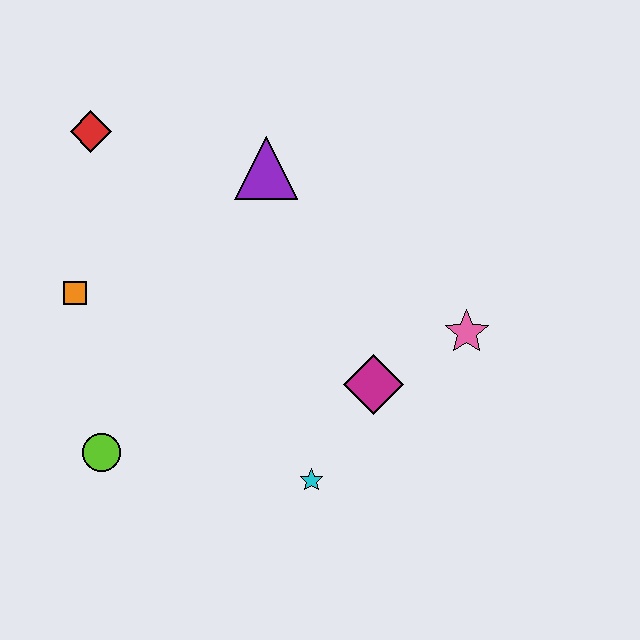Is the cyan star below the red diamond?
Yes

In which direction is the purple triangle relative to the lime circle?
The purple triangle is above the lime circle.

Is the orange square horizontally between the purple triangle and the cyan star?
No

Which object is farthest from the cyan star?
The red diamond is farthest from the cyan star.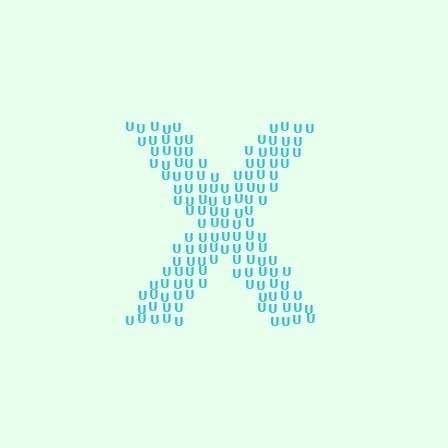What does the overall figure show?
The overall figure shows the letter X.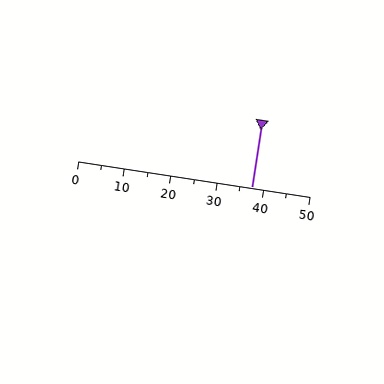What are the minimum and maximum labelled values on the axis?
The axis runs from 0 to 50.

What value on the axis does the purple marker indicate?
The marker indicates approximately 37.5.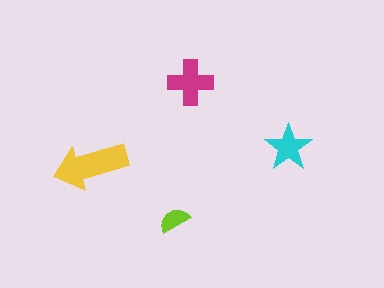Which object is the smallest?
The lime semicircle.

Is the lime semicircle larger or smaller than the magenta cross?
Smaller.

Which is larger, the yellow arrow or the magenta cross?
The yellow arrow.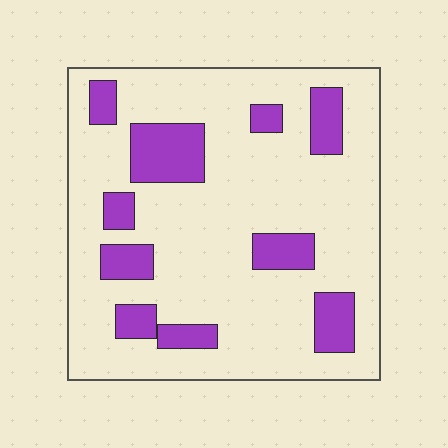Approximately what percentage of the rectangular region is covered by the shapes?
Approximately 20%.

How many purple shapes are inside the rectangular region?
10.